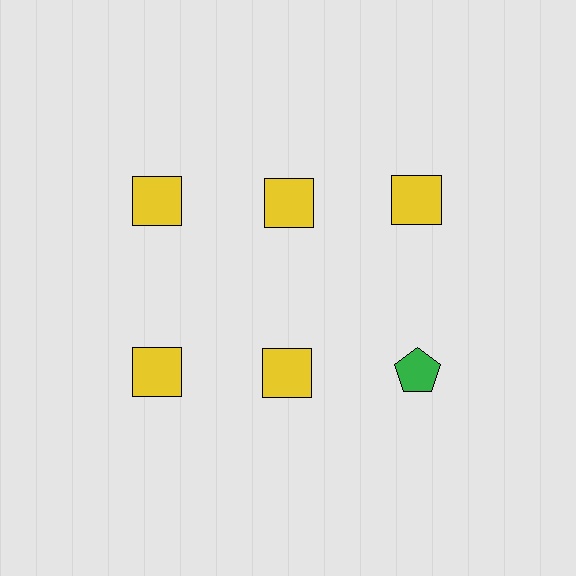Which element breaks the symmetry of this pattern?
The green pentagon in the second row, center column breaks the symmetry. All other shapes are yellow squares.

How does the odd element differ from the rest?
It differs in both color (green instead of yellow) and shape (pentagon instead of square).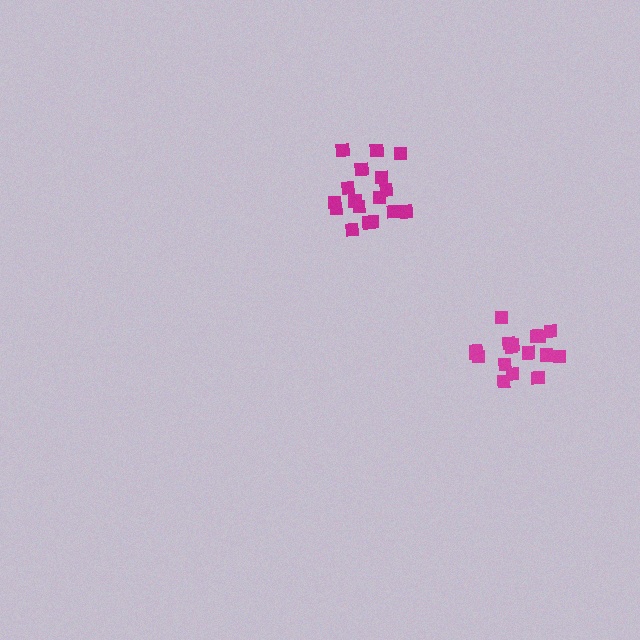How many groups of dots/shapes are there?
There are 2 groups.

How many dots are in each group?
Group 1: 17 dots, Group 2: 17 dots (34 total).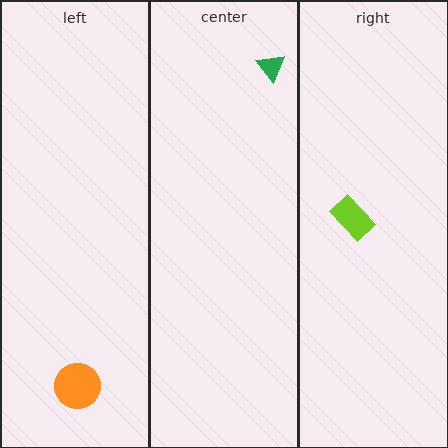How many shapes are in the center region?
1.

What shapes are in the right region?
The lime rectangle.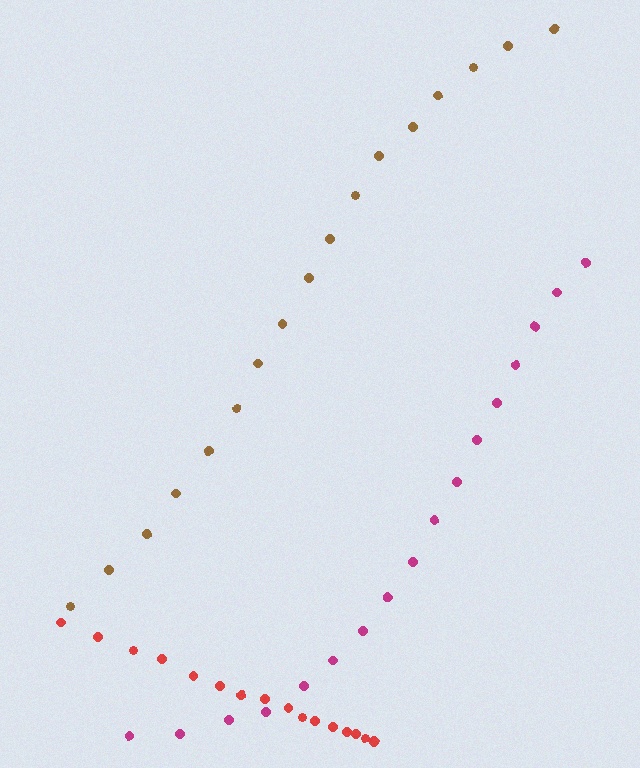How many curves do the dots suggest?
There are 3 distinct paths.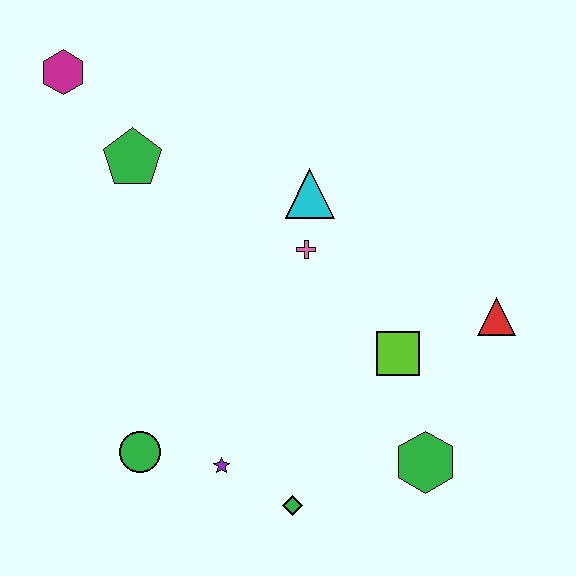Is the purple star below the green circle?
Yes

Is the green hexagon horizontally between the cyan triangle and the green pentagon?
No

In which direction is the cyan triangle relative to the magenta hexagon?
The cyan triangle is to the right of the magenta hexagon.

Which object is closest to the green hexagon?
The lime square is closest to the green hexagon.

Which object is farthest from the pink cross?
The magenta hexagon is farthest from the pink cross.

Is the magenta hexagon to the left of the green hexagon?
Yes